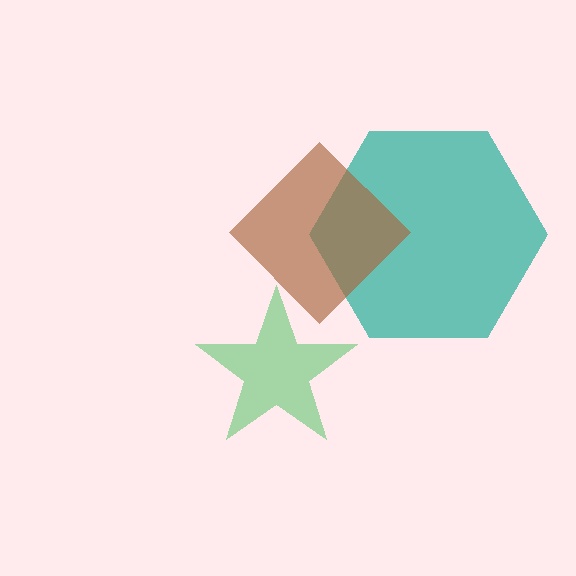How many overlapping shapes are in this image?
There are 3 overlapping shapes in the image.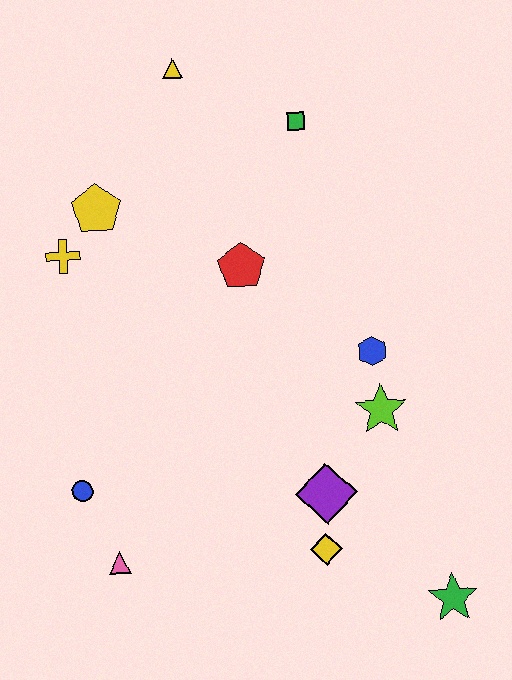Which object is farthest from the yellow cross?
The green star is farthest from the yellow cross.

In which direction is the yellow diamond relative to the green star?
The yellow diamond is to the left of the green star.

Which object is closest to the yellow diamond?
The purple diamond is closest to the yellow diamond.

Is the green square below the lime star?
No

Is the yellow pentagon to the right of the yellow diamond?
No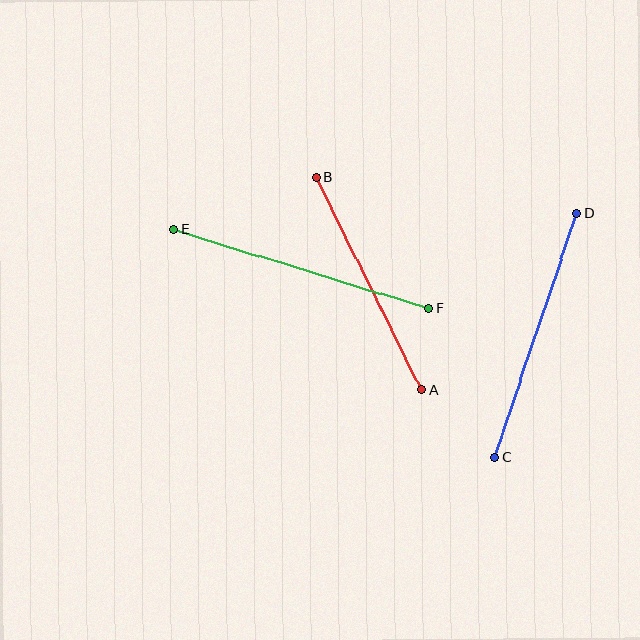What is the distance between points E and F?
The distance is approximately 266 pixels.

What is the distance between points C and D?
The distance is approximately 258 pixels.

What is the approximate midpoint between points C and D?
The midpoint is at approximately (536, 335) pixels.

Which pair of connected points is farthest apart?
Points E and F are farthest apart.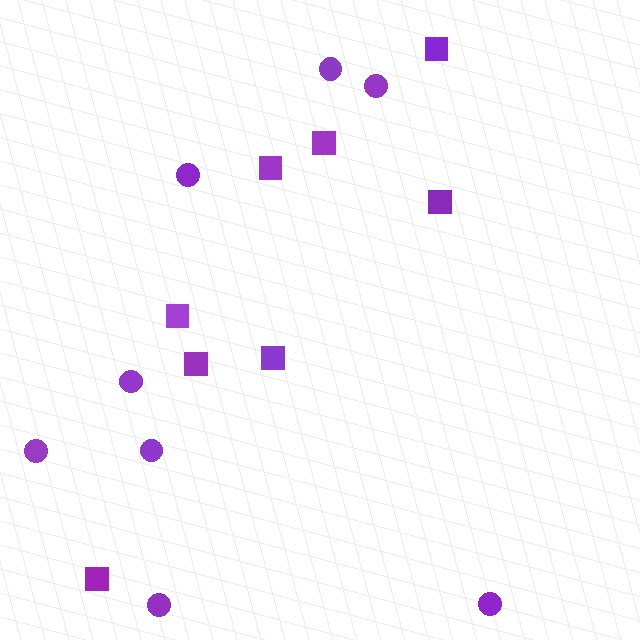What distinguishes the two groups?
There are 2 groups: one group of squares (8) and one group of circles (8).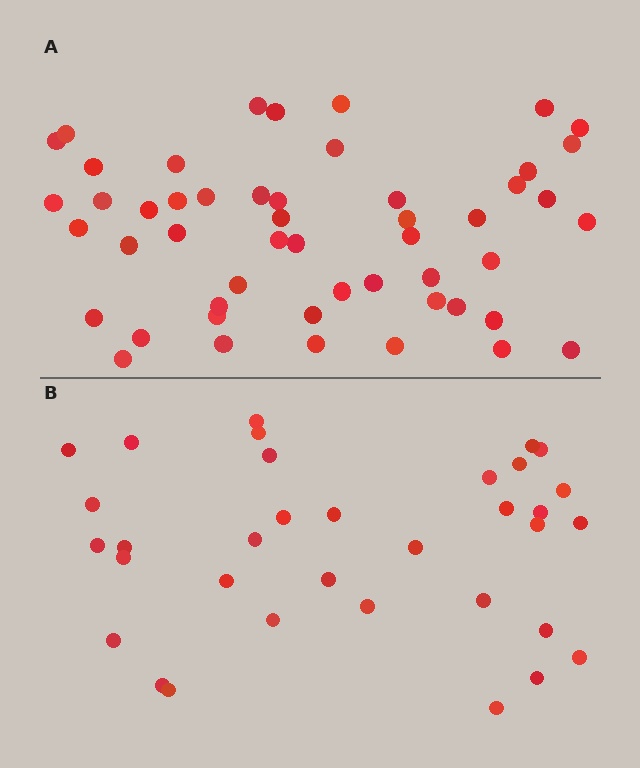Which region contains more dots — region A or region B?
Region A (the top region) has more dots.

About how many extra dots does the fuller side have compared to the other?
Region A has approximately 15 more dots than region B.